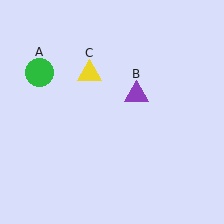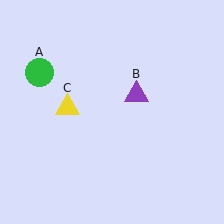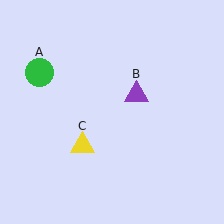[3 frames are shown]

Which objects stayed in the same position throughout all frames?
Green circle (object A) and purple triangle (object B) remained stationary.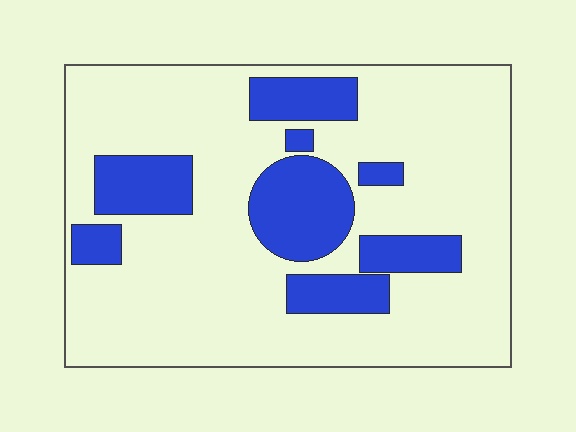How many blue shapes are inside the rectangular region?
8.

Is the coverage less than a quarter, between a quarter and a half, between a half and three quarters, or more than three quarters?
Less than a quarter.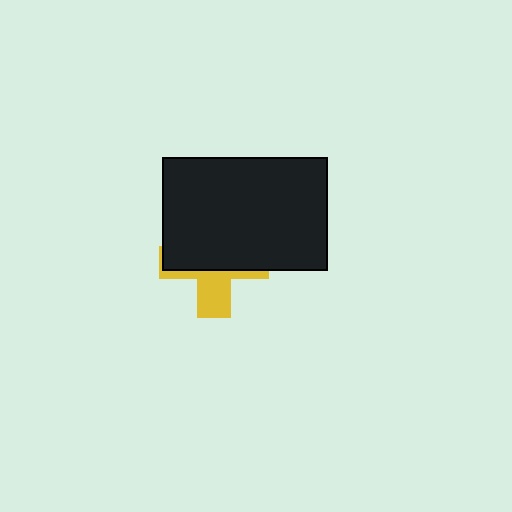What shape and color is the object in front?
The object in front is a black rectangle.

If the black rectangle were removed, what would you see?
You would see the complete yellow cross.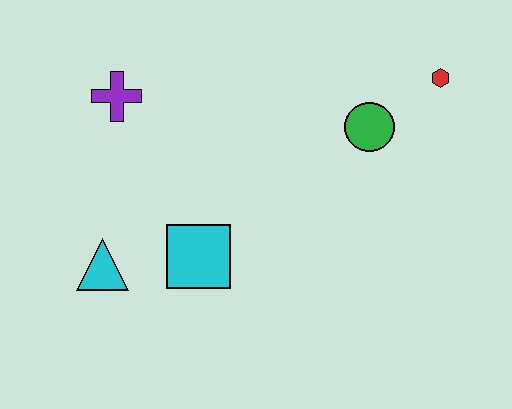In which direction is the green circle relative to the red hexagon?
The green circle is to the left of the red hexagon.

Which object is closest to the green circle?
The red hexagon is closest to the green circle.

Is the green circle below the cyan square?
No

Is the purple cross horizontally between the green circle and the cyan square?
No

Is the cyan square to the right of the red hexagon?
No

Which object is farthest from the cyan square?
The red hexagon is farthest from the cyan square.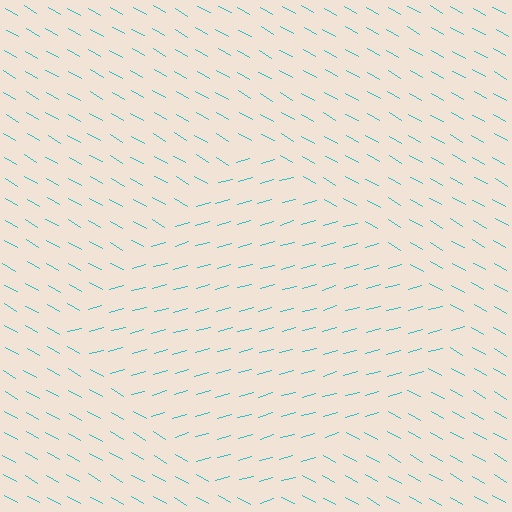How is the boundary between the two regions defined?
The boundary is defined purely by a change in line orientation (approximately 45 degrees difference). All lines are the same color and thickness.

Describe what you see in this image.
The image is filled with small cyan line segments. A diamond region in the image has lines oriented differently from the surrounding lines, creating a visible texture boundary.